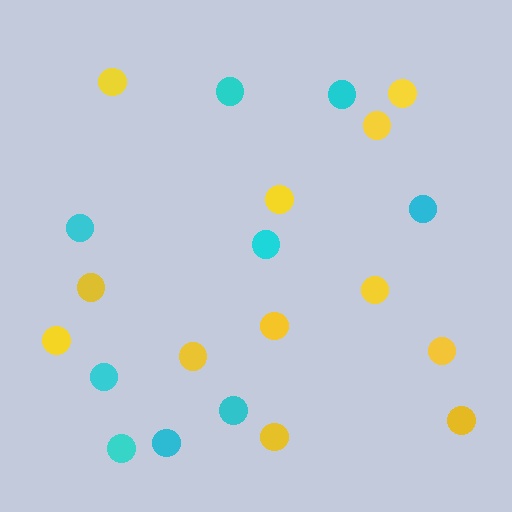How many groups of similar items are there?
There are 2 groups: one group of yellow circles (12) and one group of cyan circles (9).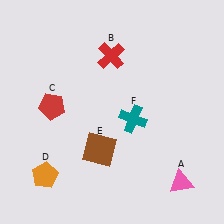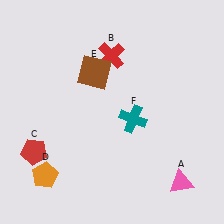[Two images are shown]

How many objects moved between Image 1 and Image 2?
2 objects moved between the two images.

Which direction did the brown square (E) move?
The brown square (E) moved up.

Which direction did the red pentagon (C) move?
The red pentagon (C) moved down.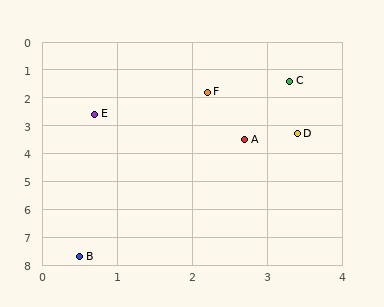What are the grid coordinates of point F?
Point F is at approximately (2.2, 1.8).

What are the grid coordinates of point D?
Point D is at approximately (3.4, 3.3).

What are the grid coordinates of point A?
Point A is at approximately (2.7, 3.5).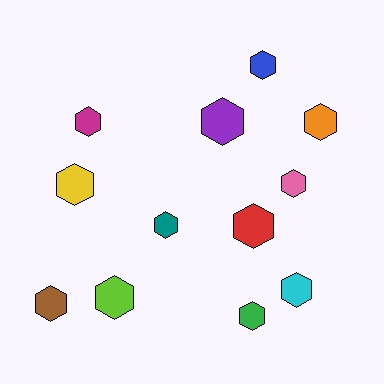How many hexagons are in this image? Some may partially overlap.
There are 12 hexagons.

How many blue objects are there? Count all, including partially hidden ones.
There is 1 blue object.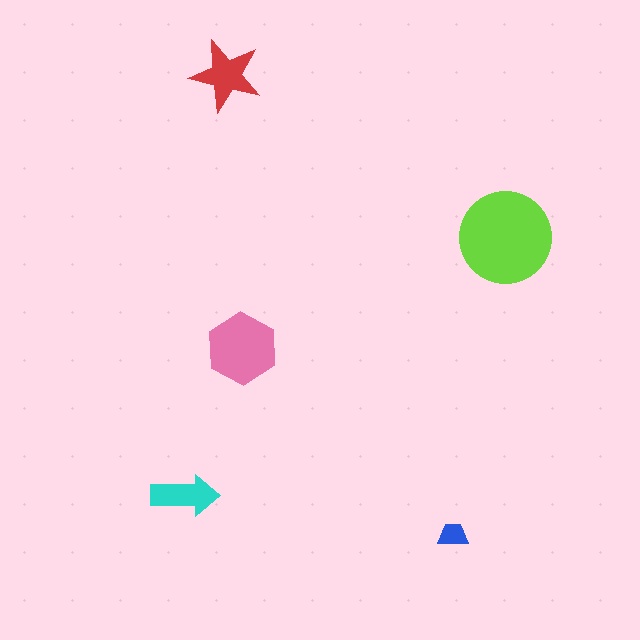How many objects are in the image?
There are 5 objects in the image.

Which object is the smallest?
The blue trapezoid.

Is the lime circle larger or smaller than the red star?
Larger.